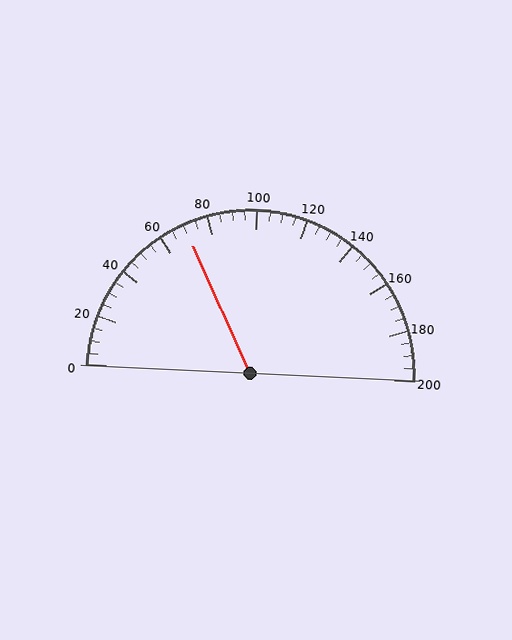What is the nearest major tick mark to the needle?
The nearest major tick mark is 80.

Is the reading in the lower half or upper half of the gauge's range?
The reading is in the lower half of the range (0 to 200).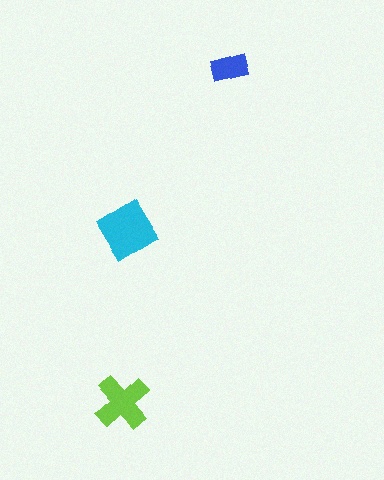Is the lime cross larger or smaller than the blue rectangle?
Larger.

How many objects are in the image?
There are 3 objects in the image.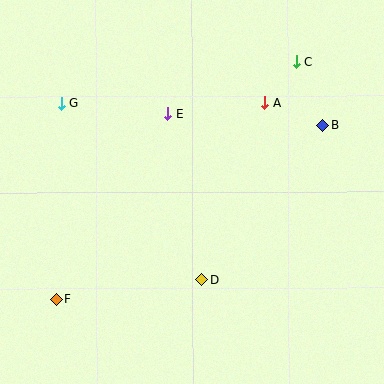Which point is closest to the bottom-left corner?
Point F is closest to the bottom-left corner.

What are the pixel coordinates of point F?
Point F is at (57, 299).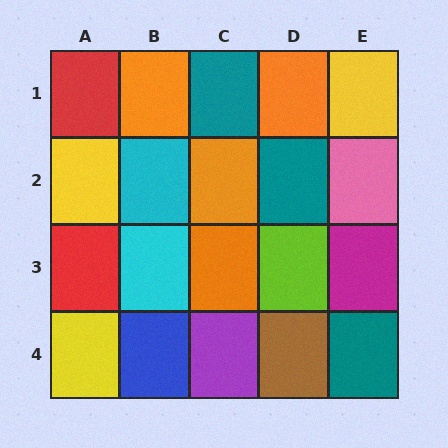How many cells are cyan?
2 cells are cyan.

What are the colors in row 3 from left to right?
Red, cyan, orange, lime, magenta.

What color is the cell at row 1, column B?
Orange.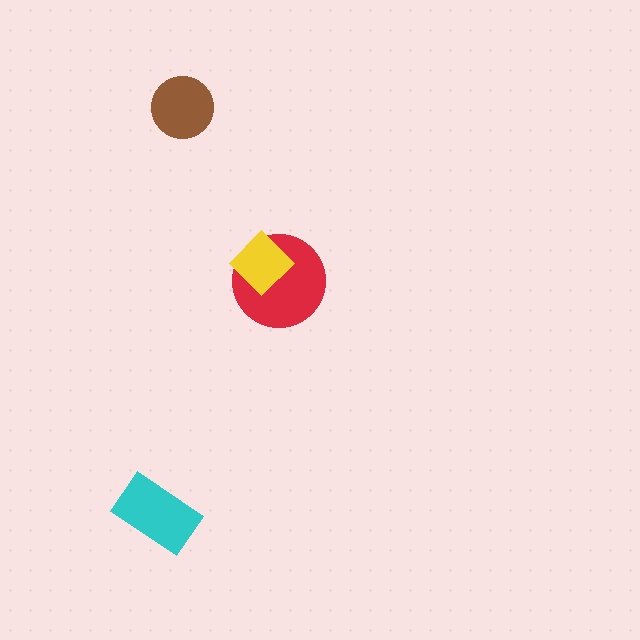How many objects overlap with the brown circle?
0 objects overlap with the brown circle.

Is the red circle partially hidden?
Yes, it is partially covered by another shape.